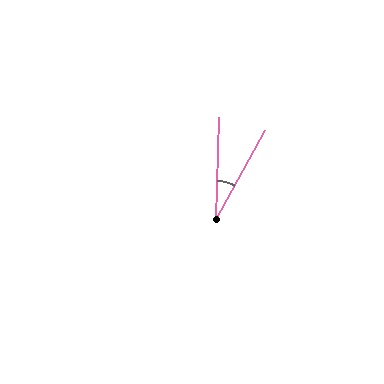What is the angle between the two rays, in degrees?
Approximately 28 degrees.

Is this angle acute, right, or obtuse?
It is acute.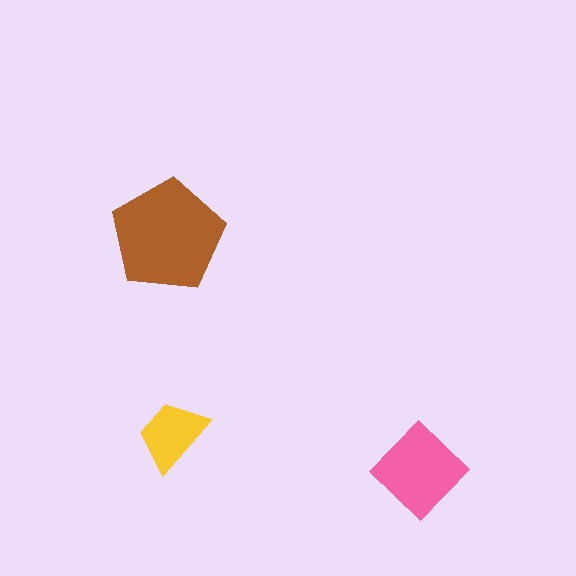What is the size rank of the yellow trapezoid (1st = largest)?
3rd.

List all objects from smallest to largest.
The yellow trapezoid, the pink diamond, the brown pentagon.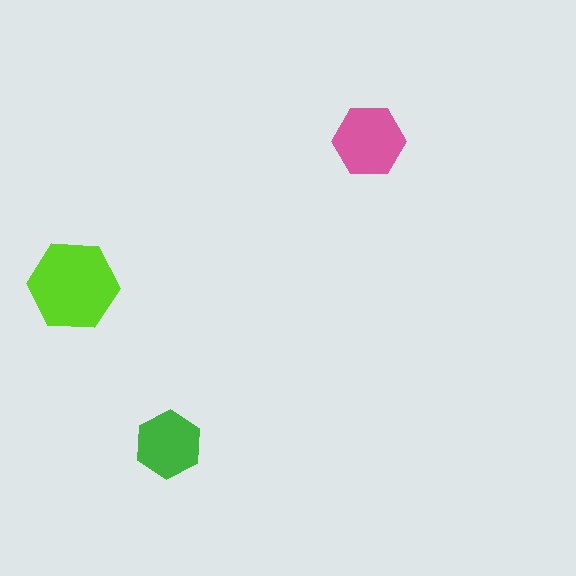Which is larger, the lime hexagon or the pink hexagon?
The lime one.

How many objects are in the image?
There are 3 objects in the image.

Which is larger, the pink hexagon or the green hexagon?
The pink one.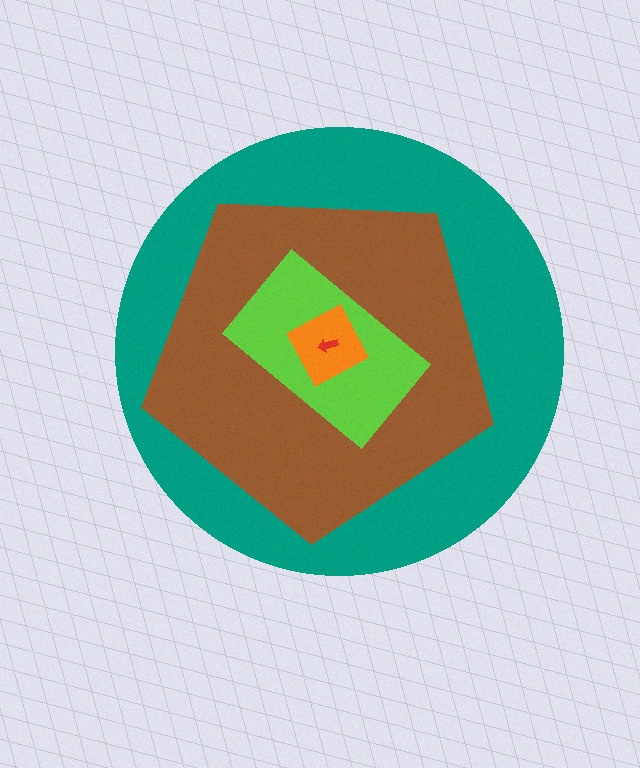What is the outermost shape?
The teal circle.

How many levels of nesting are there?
5.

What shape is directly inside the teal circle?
The brown pentagon.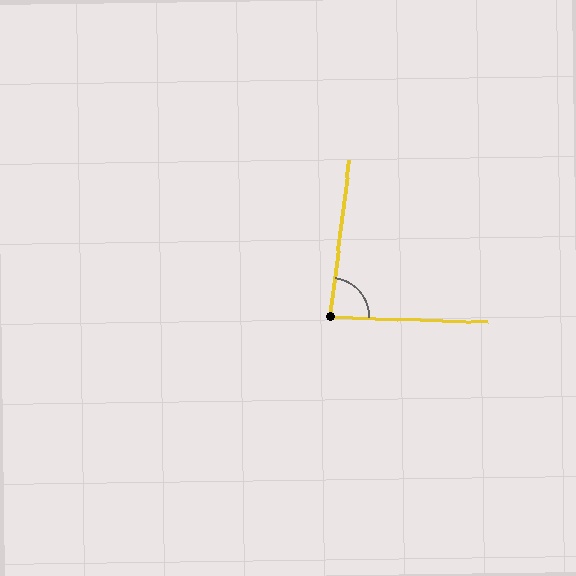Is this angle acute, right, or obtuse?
It is acute.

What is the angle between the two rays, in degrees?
Approximately 85 degrees.